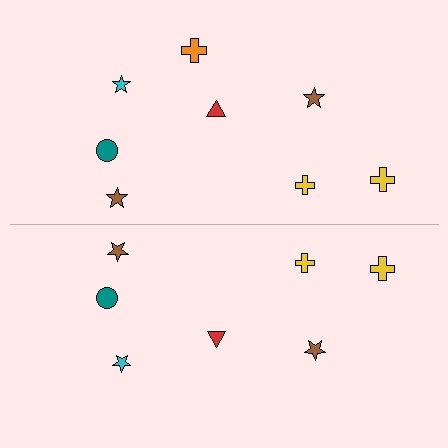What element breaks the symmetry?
A orange cross is missing from the bottom side.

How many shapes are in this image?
There are 15 shapes in this image.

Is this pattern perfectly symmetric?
No, the pattern is not perfectly symmetric. A orange cross is missing from the bottom side.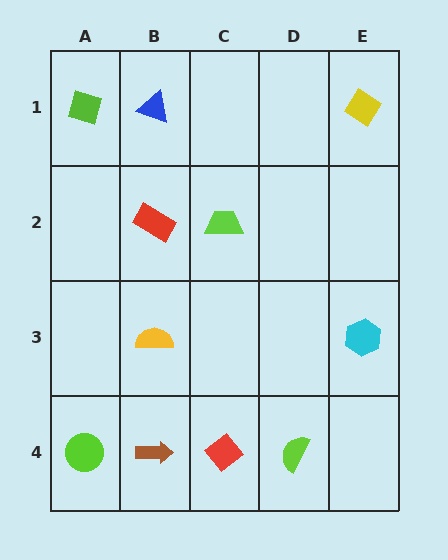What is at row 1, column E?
A yellow diamond.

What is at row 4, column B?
A brown arrow.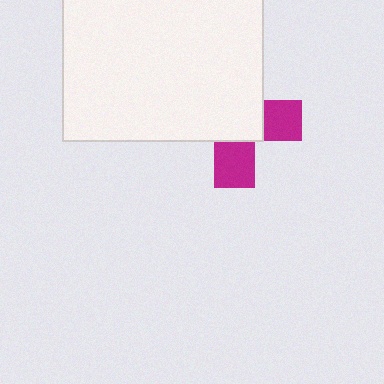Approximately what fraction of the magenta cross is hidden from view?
Roughly 63% of the magenta cross is hidden behind the white square.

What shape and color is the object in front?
The object in front is a white square.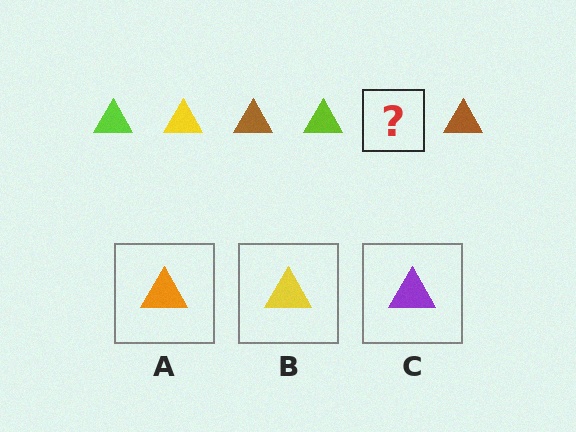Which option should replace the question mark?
Option B.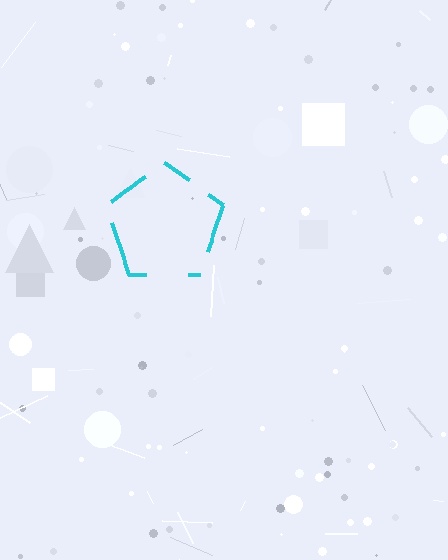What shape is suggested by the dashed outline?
The dashed outline suggests a pentagon.